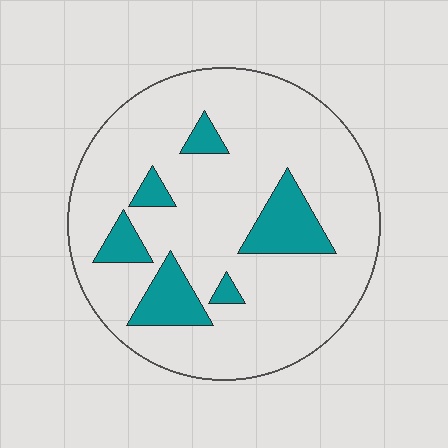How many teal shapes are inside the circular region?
6.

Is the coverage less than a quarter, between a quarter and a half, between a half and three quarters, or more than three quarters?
Less than a quarter.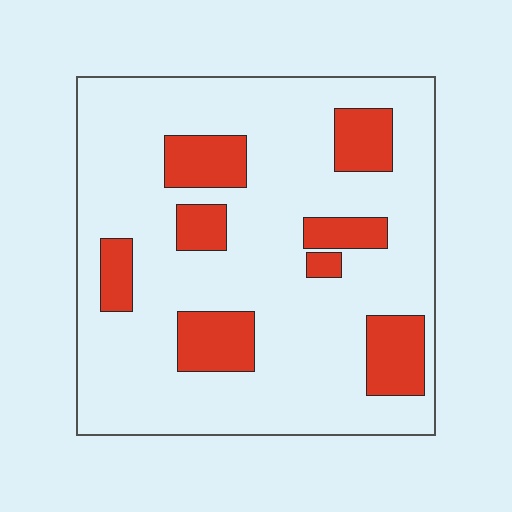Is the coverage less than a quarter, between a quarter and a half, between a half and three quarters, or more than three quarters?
Less than a quarter.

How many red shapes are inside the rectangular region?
8.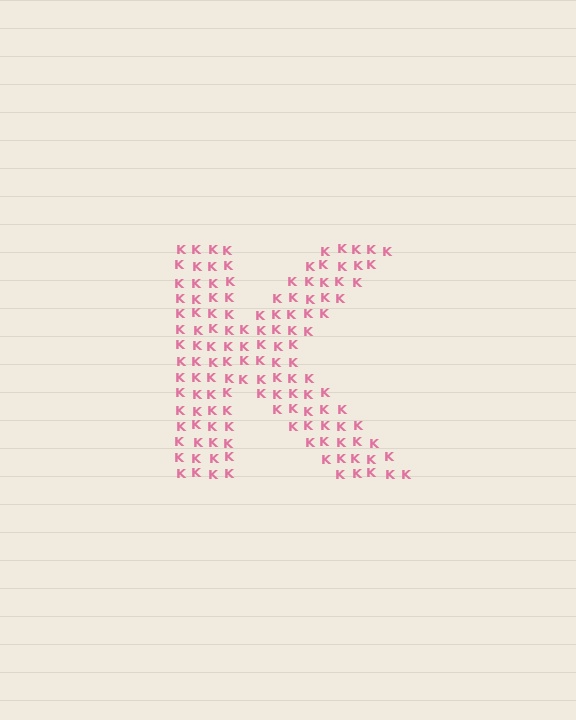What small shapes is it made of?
It is made of small letter K's.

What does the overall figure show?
The overall figure shows the letter K.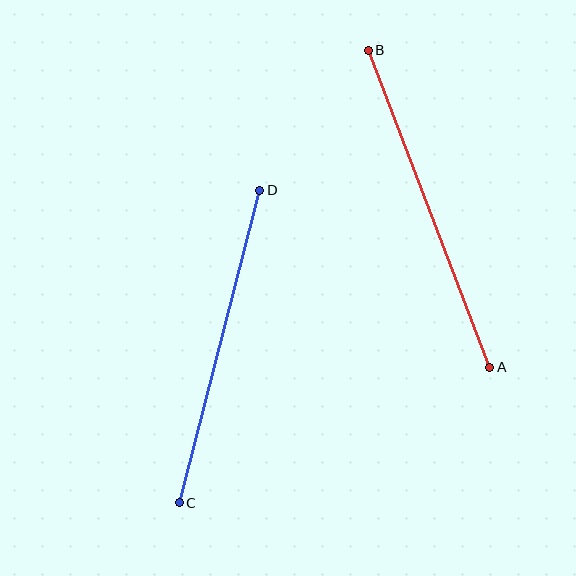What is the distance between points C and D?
The distance is approximately 323 pixels.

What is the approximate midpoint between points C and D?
The midpoint is at approximately (219, 347) pixels.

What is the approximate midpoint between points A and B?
The midpoint is at approximately (429, 209) pixels.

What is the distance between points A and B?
The distance is approximately 339 pixels.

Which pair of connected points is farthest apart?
Points A and B are farthest apart.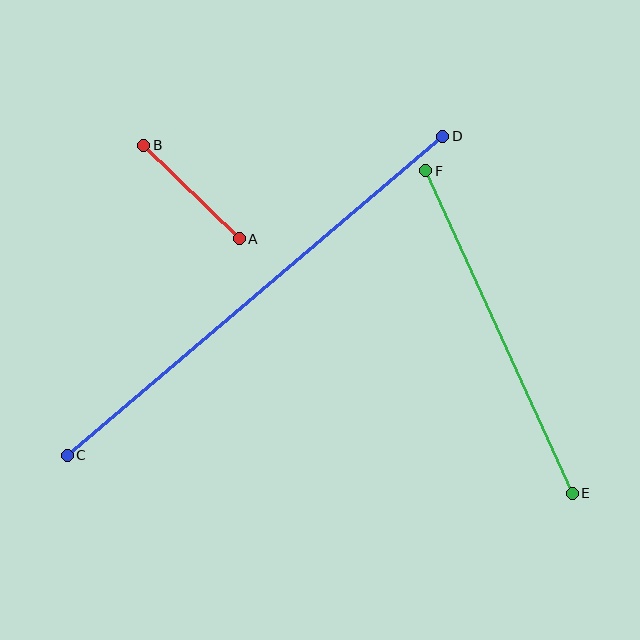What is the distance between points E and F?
The distance is approximately 355 pixels.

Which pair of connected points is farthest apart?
Points C and D are farthest apart.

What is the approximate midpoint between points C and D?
The midpoint is at approximately (255, 296) pixels.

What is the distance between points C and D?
The distance is approximately 492 pixels.